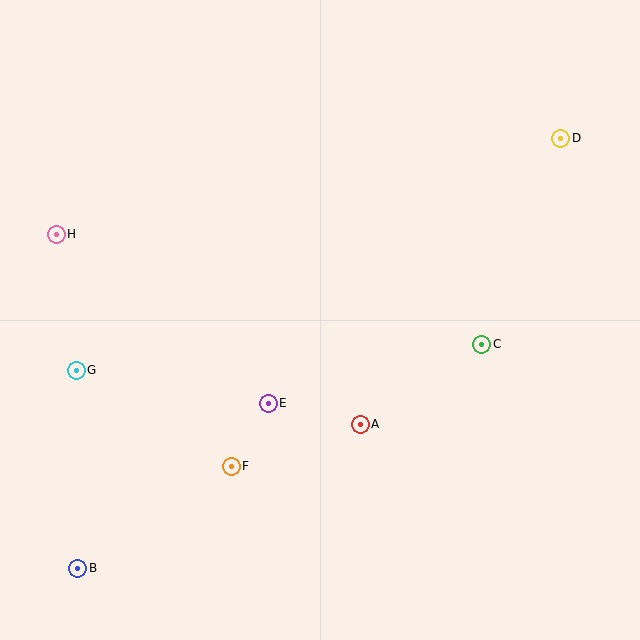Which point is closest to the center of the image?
Point E at (268, 403) is closest to the center.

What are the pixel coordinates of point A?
Point A is at (360, 424).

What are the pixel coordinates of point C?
Point C is at (482, 344).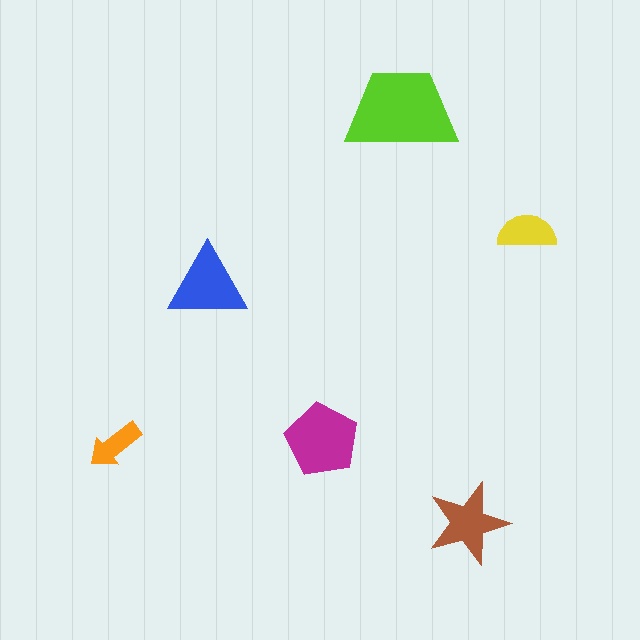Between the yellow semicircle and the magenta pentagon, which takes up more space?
The magenta pentagon.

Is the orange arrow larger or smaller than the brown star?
Smaller.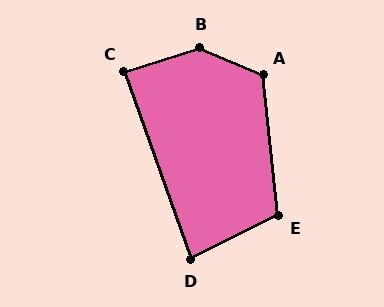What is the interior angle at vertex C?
Approximately 89 degrees (approximately right).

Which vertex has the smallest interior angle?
D, at approximately 83 degrees.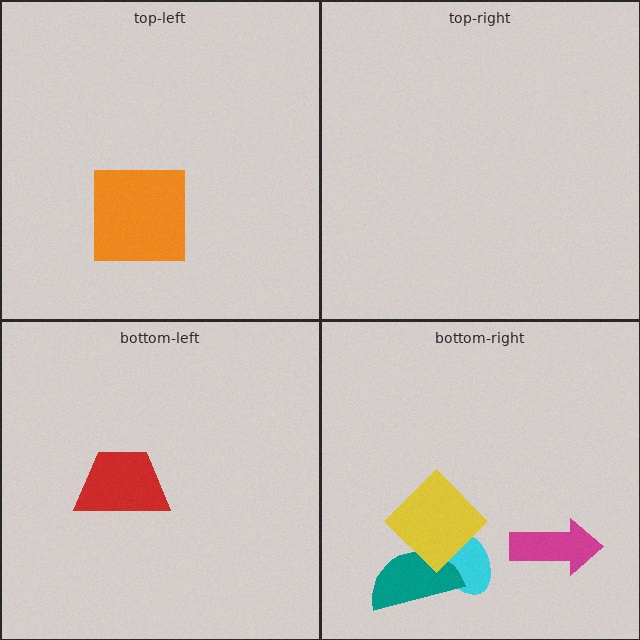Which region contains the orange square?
The top-left region.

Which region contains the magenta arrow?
The bottom-right region.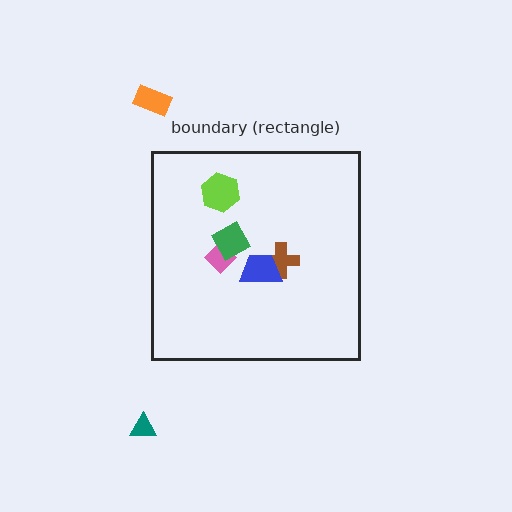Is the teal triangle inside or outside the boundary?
Outside.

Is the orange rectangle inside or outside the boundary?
Outside.